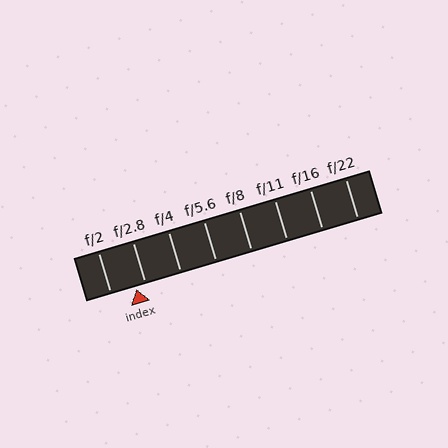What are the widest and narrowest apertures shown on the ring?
The widest aperture shown is f/2 and the narrowest is f/22.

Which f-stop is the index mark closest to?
The index mark is closest to f/2.8.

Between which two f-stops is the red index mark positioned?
The index mark is between f/2 and f/2.8.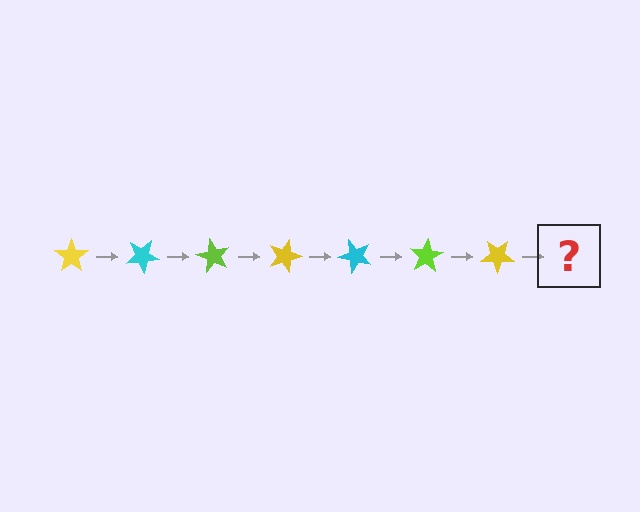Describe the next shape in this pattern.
It should be a cyan star, rotated 210 degrees from the start.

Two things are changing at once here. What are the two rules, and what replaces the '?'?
The two rules are that it rotates 30 degrees each step and the color cycles through yellow, cyan, and lime. The '?' should be a cyan star, rotated 210 degrees from the start.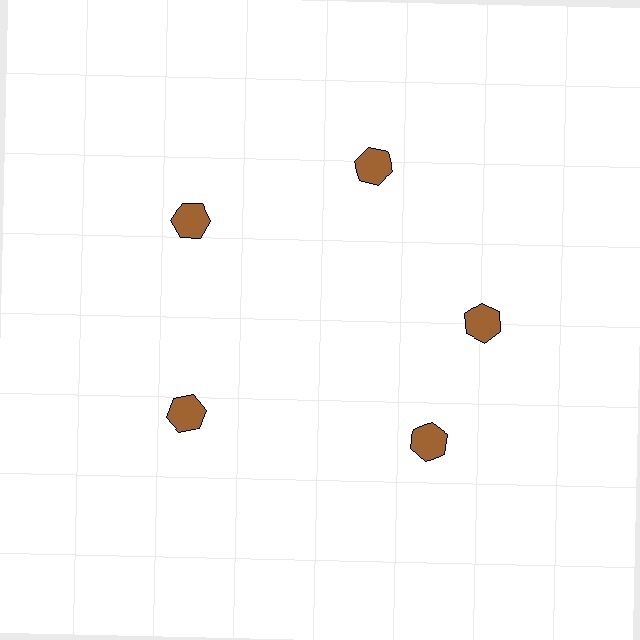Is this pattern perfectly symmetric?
No. The 5 brown hexagons are arranged in a ring, but one element near the 5 o'clock position is rotated out of alignment along the ring, breaking the 5-fold rotational symmetry.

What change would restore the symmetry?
The symmetry would be restored by rotating it back into even spacing with its neighbors so that all 5 hexagons sit at equal angles and equal distance from the center.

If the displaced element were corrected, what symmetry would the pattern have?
It would have 5-fold rotational symmetry — the pattern would map onto itself every 72 degrees.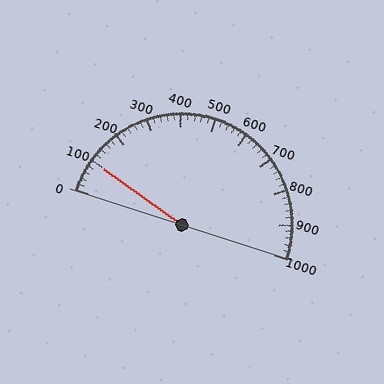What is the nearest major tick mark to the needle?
The nearest major tick mark is 100.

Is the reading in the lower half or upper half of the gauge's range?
The reading is in the lower half of the range (0 to 1000).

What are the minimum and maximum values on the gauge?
The gauge ranges from 0 to 1000.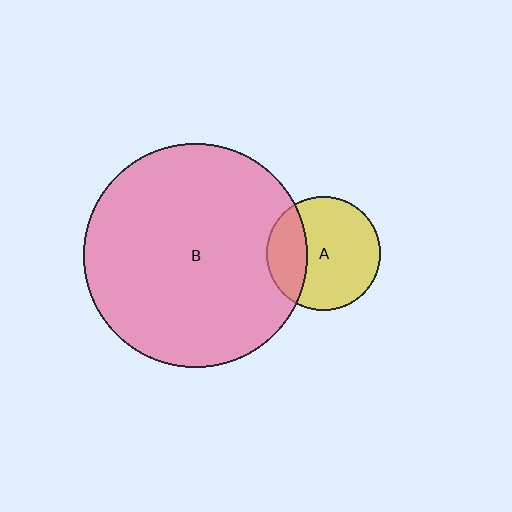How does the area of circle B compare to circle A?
Approximately 3.8 times.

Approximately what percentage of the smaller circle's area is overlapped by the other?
Approximately 30%.